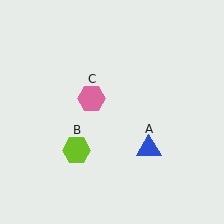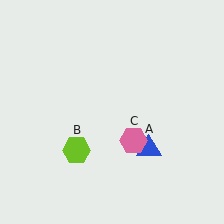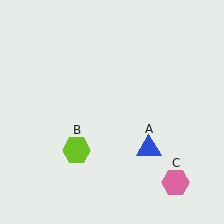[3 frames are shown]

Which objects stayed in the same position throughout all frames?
Blue triangle (object A) and lime hexagon (object B) remained stationary.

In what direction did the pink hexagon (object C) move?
The pink hexagon (object C) moved down and to the right.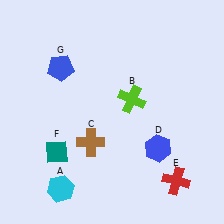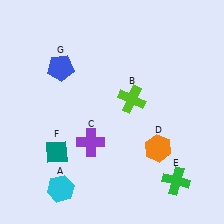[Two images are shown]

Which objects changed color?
C changed from brown to purple. D changed from blue to orange. E changed from red to green.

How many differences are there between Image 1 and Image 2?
There are 3 differences between the two images.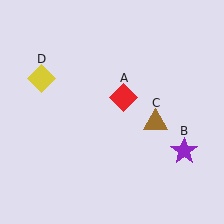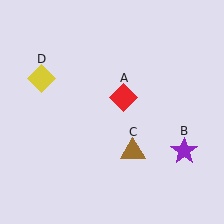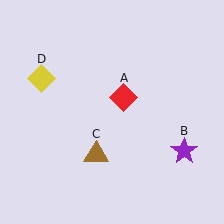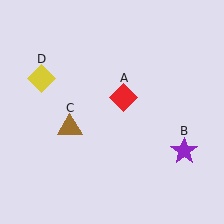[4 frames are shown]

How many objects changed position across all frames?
1 object changed position: brown triangle (object C).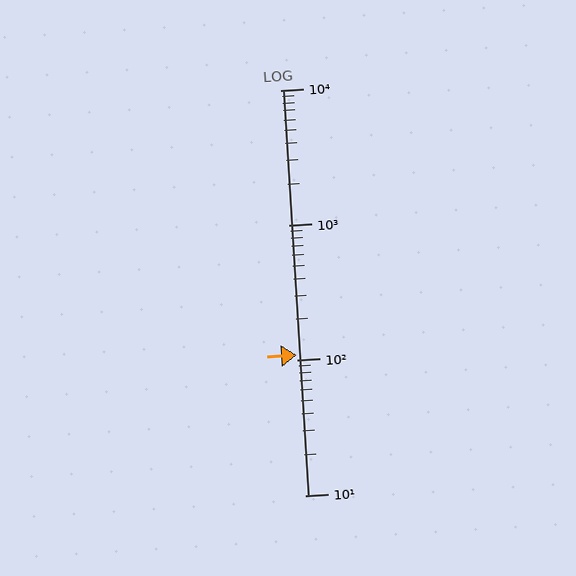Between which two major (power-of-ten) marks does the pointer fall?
The pointer is between 100 and 1000.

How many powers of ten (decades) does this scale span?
The scale spans 3 decades, from 10 to 10000.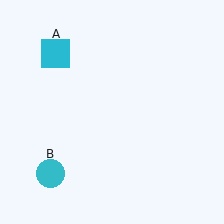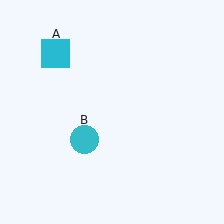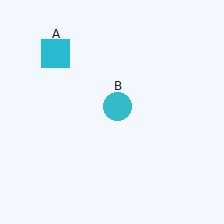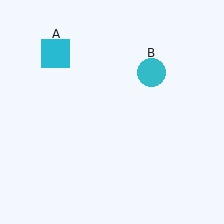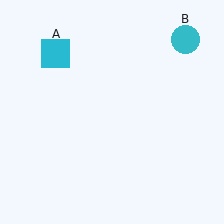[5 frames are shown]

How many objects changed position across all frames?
1 object changed position: cyan circle (object B).